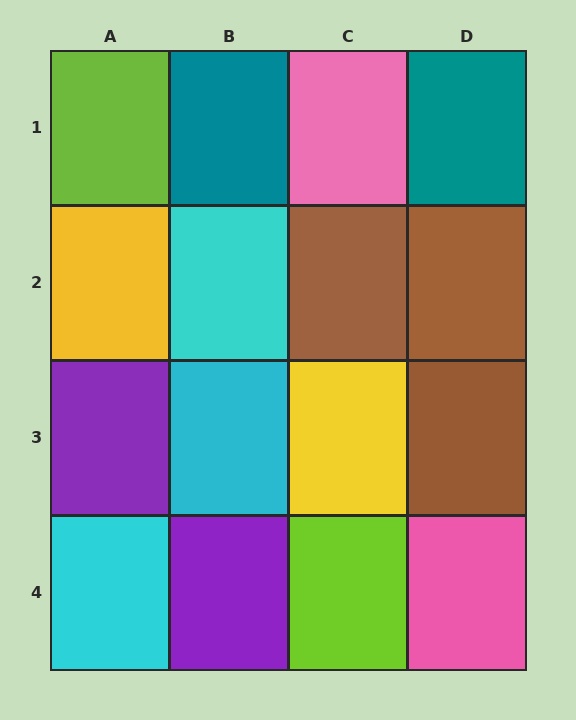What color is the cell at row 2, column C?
Brown.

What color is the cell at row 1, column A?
Lime.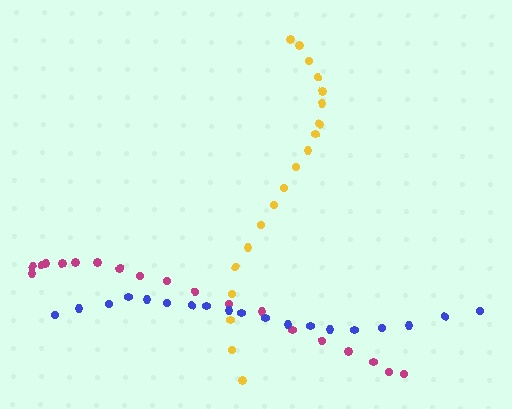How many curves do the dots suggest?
There are 3 distinct paths.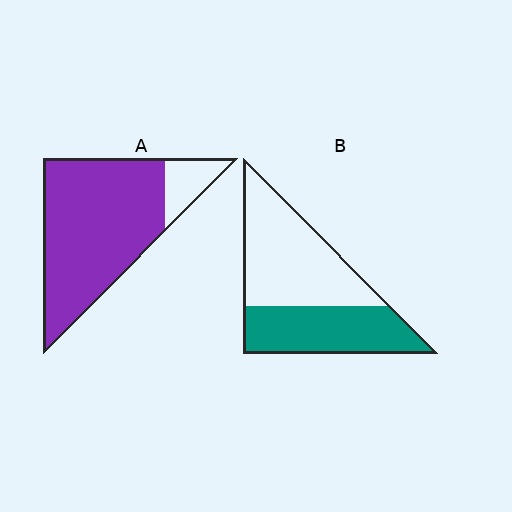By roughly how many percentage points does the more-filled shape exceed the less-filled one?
By roughly 45 percentage points (A over B).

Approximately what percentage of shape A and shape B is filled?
A is approximately 85% and B is approximately 45%.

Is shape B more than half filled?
No.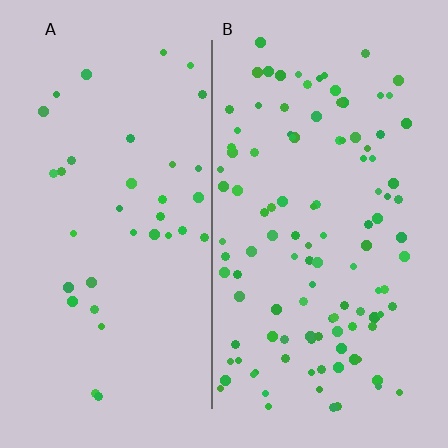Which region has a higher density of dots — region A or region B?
B (the right).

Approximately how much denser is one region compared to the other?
Approximately 3.1× — region B over region A.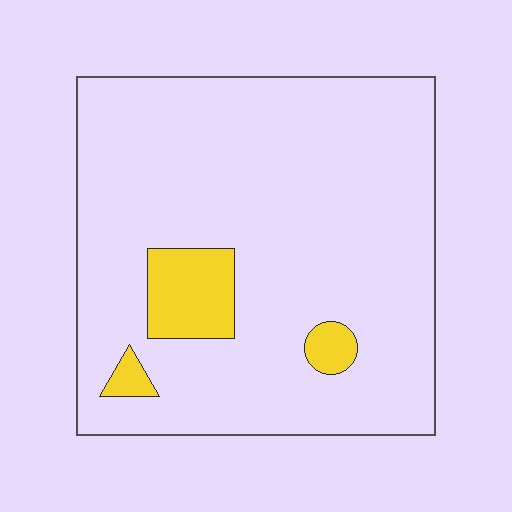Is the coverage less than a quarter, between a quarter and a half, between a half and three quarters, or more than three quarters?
Less than a quarter.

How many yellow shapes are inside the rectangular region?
3.